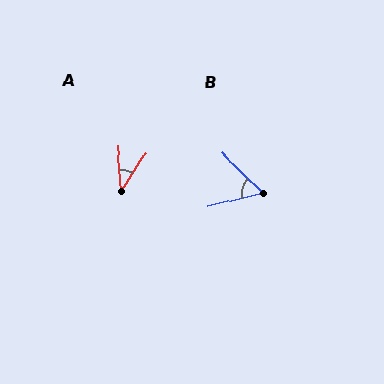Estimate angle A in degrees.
Approximately 37 degrees.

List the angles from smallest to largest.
A (37°), B (58°).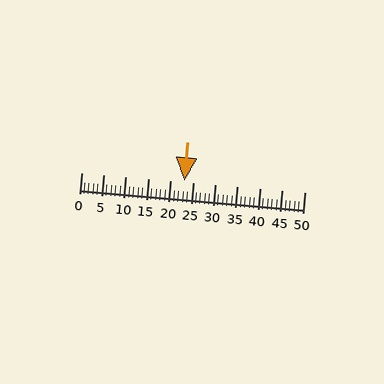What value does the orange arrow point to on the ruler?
The orange arrow points to approximately 23.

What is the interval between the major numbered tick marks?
The major tick marks are spaced 5 units apart.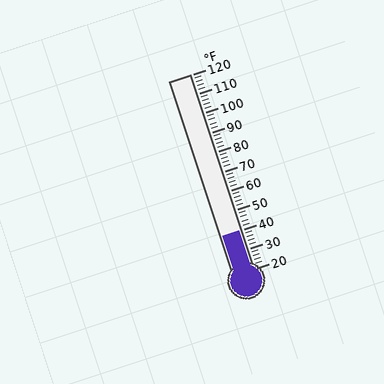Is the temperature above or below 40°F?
The temperature is at 40°F.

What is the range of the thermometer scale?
The thermometer scale ranges from 20°F to 120°F.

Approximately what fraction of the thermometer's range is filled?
The thermometer is filled to approximately 20% of its range.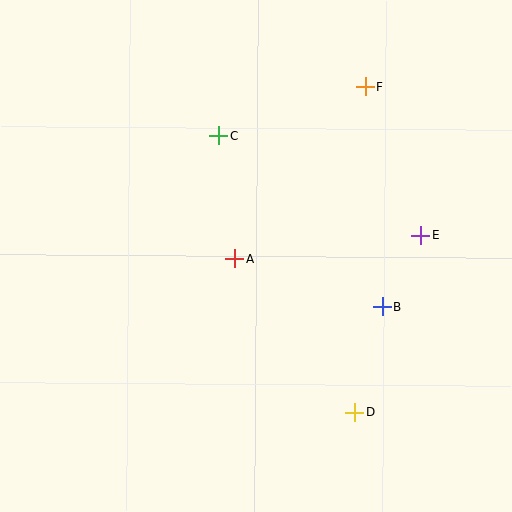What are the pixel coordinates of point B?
Point B is at (382, 306).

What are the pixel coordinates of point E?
Point E is at (421, 235).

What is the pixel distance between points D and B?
The distance between D and B is 109 pixels.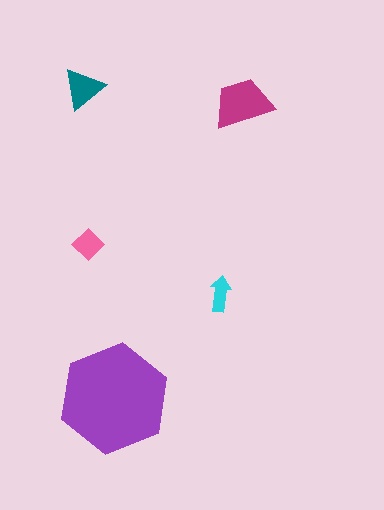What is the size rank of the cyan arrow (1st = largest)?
5th.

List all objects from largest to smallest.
The purple hexagon, the magenta trapezoid, the teal triangle, the pink diamond, the cyan arrow.